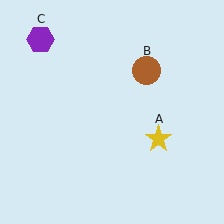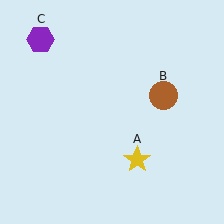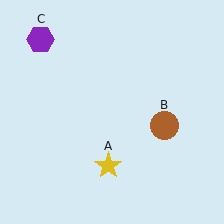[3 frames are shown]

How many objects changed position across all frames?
2 objects changed position: yellow star (object A), brown circle (object B).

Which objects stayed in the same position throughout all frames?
Purple hexagon (object C) remained stationary.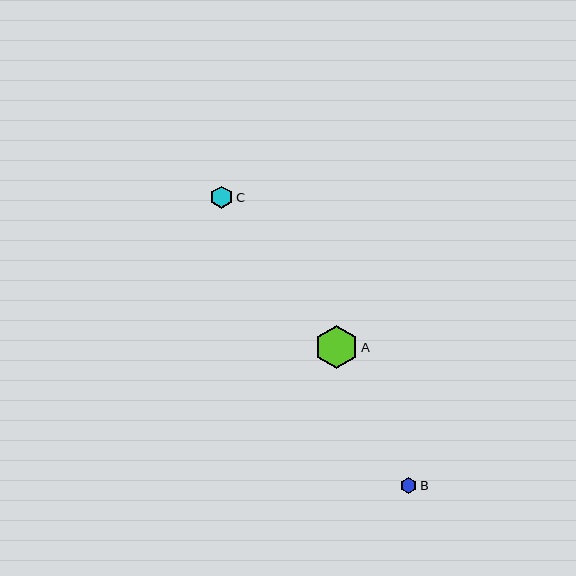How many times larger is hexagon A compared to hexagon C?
Hexagon A is approximately 1.9 times the size of hexagon C.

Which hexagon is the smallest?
Hexagon B is the smallest with a size of approximately 16 pixels.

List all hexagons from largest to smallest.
From largest to smallest: A, C, B.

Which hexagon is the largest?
Hexagon A is the largest with a size of approximately 43 pixels.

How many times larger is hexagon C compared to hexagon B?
Hexagon C is approximately 1.4 times the size of hexagon B.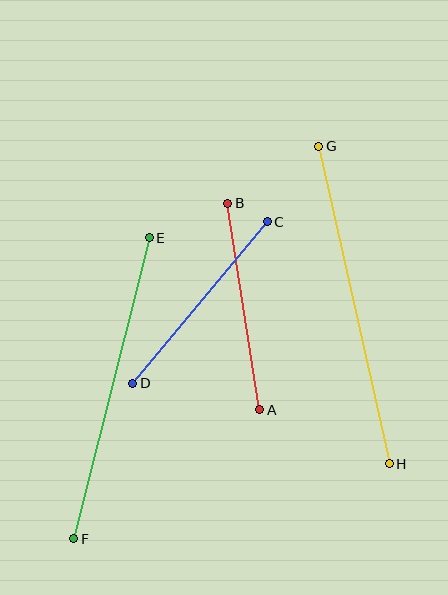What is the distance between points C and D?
The distance is approximately 210 pixels.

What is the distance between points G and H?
The distance is approximately 326 pixels.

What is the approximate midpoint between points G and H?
The midpoint is at approximately (354, 305) pixels.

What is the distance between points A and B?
The distance is approximately 209 pixels.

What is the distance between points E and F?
The distance is approximately 311 pixels.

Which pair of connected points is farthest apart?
Points G and H are farthest apart.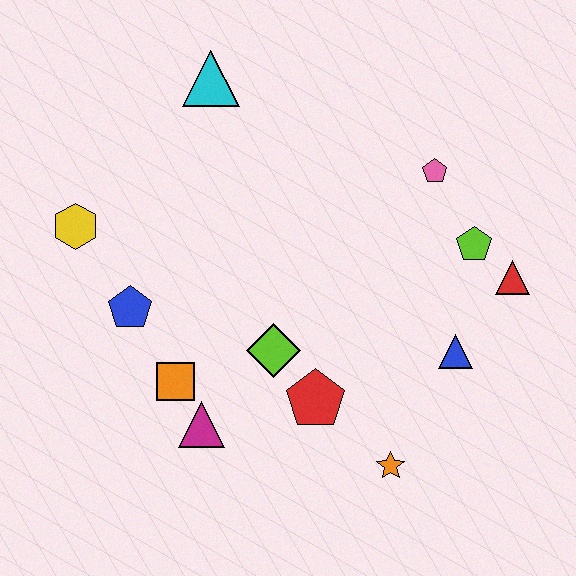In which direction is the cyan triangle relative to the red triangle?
The cyan triangle is to the left of the red triangle.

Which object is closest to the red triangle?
The lime pentagon is closest to the red triangle.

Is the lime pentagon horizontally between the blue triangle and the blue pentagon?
No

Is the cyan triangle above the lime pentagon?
Yes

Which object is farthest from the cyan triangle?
The orange star is farthest from the cyan triangle.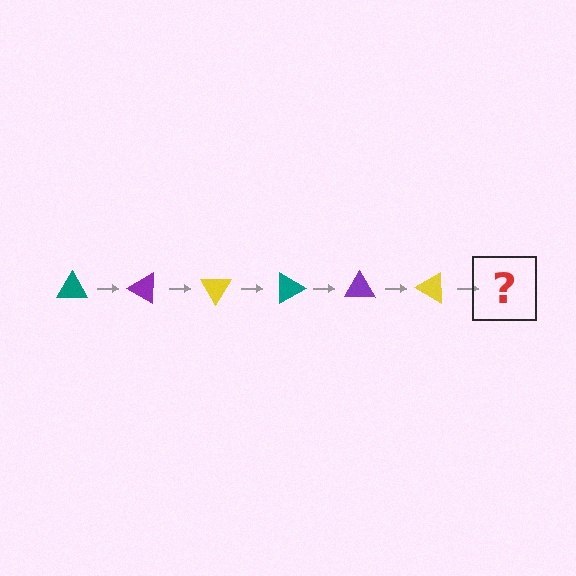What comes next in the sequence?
The next element should be a teal triangle, rotated 180 degrees from the start.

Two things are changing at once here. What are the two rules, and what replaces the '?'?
The two rules are that it rotates 30 degrees each step and the color cycles through teal, purple, and yellow. The '?' should be a teal triangle, rotated 180 degrees from the start.